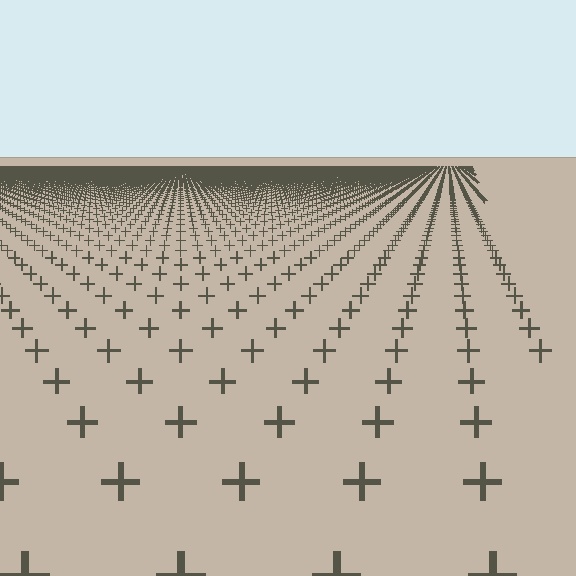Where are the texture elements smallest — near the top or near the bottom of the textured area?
Near the top.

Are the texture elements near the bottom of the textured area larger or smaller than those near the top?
Larger. Near the bottom, elements are closer to the viewer and appear at a bigger on-screen size.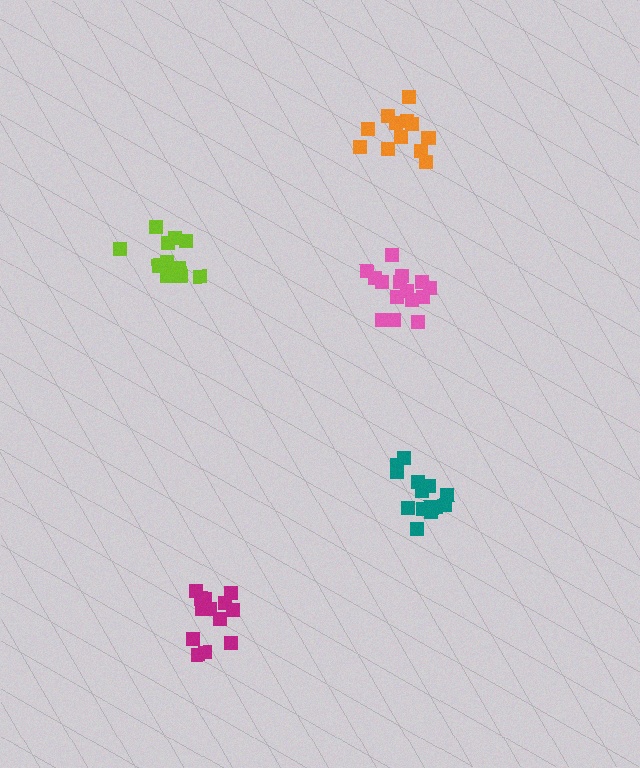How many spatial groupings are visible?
There are 5 spatial groupings.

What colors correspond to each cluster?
The clusters are colored: pink, orange, teal, lime, magenta.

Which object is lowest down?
The magenta cluster is bottommost.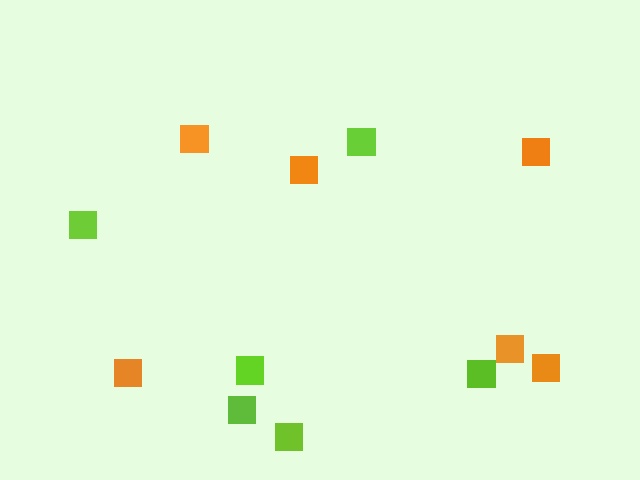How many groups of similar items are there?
There are 2 groups: one group of orange squares (6) and one group of lime squares (6).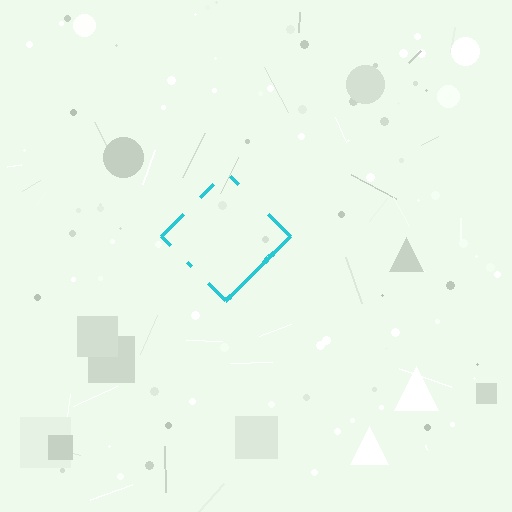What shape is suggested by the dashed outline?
The dashed outline suggests a diamond.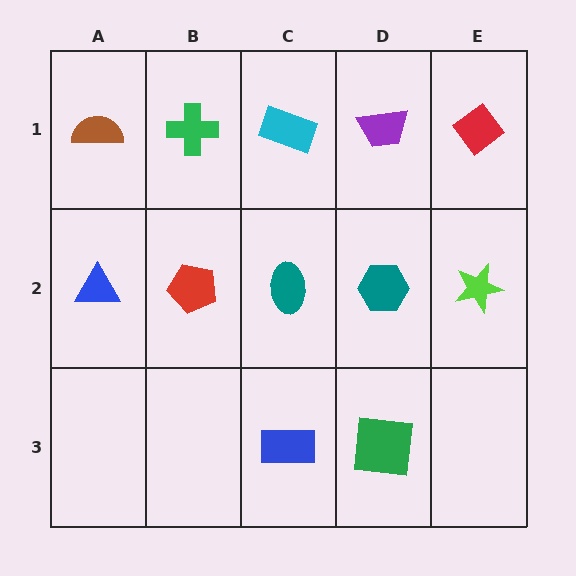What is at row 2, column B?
A red pentagon.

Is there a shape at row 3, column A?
No, that cell is empty.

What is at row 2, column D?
A teal hexagon.